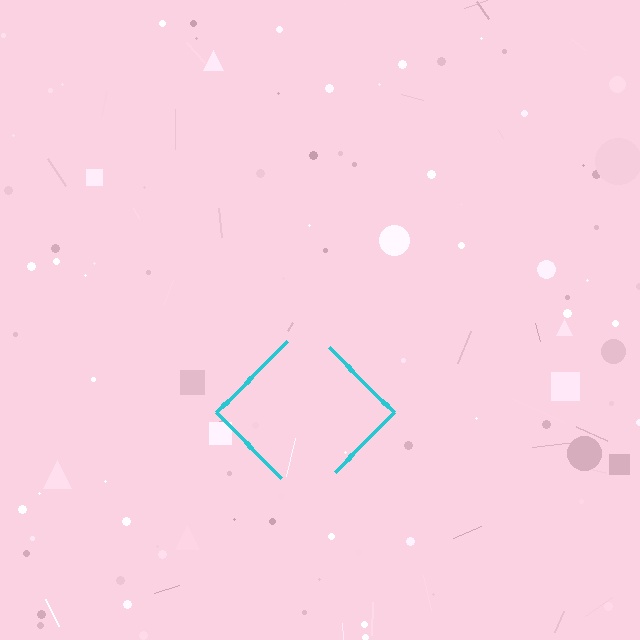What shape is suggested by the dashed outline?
The dashed outline suggests a diamond.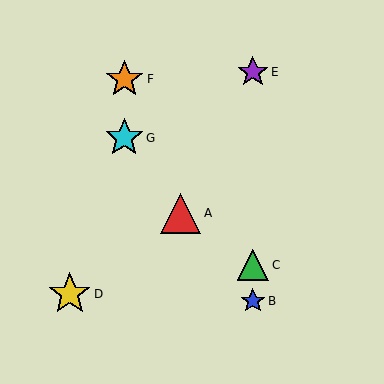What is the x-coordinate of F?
Object F is at x≈125.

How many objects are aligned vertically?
3 objects (B, C, E) are aligned vertically.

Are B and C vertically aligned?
Yes, both are at x≈253.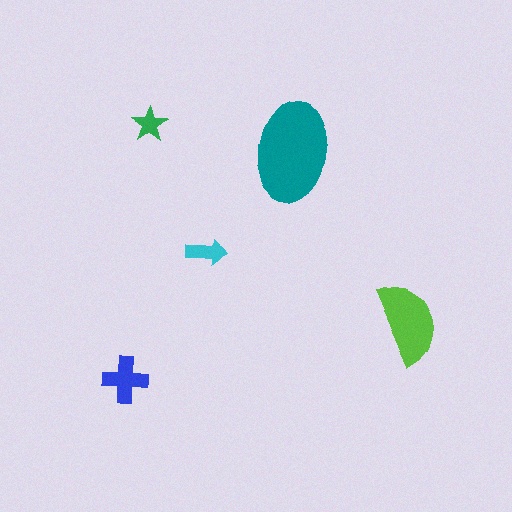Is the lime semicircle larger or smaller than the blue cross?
Larger.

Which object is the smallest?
The green star.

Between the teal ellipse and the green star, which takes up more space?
The teal ellipse.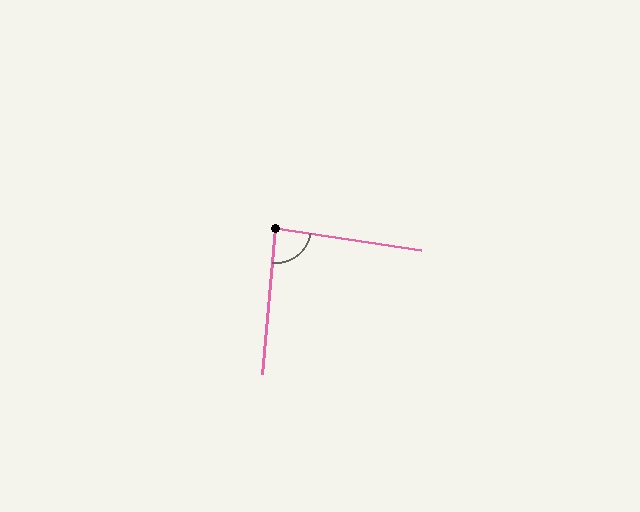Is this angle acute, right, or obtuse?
It is approximately a right angle.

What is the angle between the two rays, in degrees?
Approximately 86 degrees.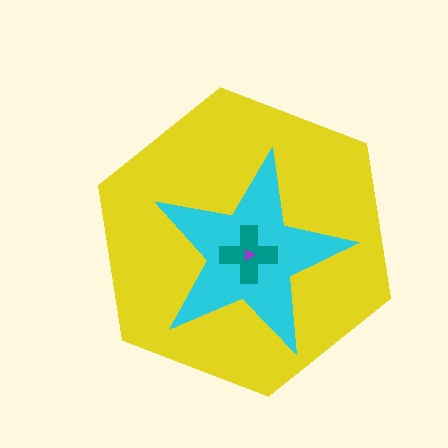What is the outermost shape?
The yellow hexagon.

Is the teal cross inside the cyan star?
Yes.